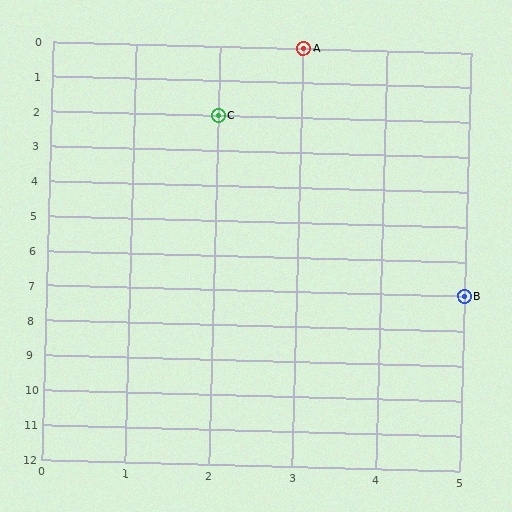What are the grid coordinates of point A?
Point A is at grid coordinates (3, 0).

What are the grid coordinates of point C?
Point C is at grid coordinates (2, 2).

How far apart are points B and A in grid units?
Points B and A are 2 columns and 7 rows apart (about 7.3 grid units diagonally).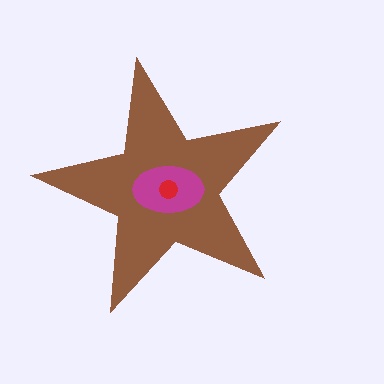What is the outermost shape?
The brown star.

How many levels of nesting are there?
3.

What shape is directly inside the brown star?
The magenta ellipse.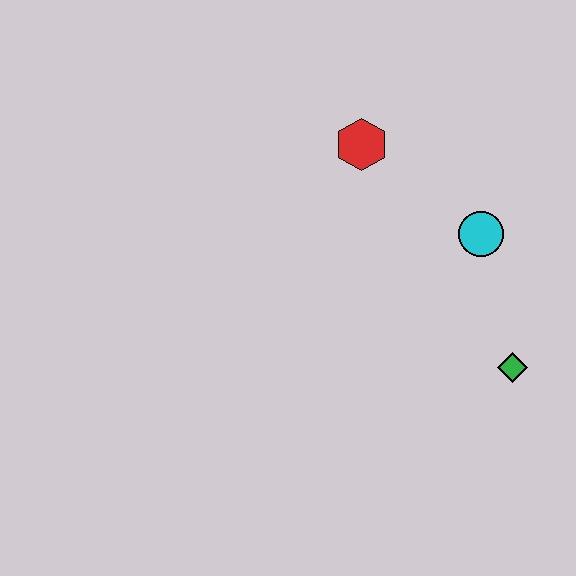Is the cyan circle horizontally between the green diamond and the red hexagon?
Yes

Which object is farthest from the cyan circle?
The red hexagon is farthest from the cyan circle.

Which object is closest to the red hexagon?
The cyan circle is closest to the red hexagon.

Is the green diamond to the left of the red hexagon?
No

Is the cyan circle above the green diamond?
Yes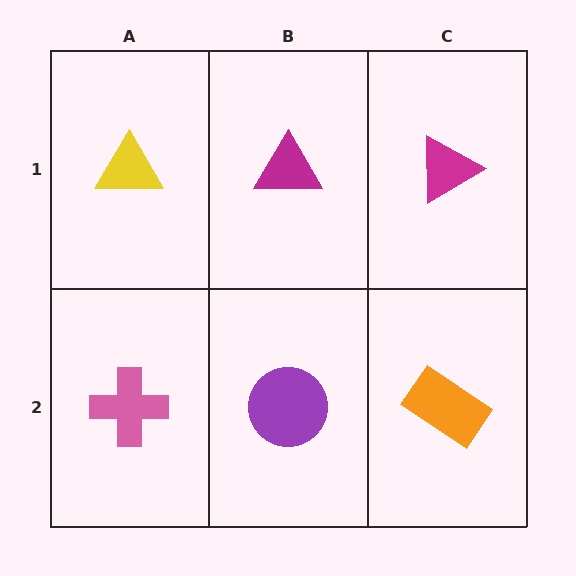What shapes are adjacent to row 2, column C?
A magenta triangle (row 1, column C), a purple circle (row 2, column B).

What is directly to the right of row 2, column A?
A purple circle.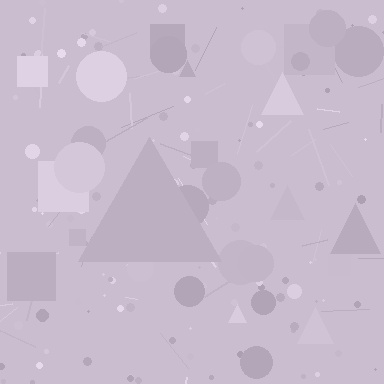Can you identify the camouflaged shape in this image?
The camouflaged shape is a triangle.